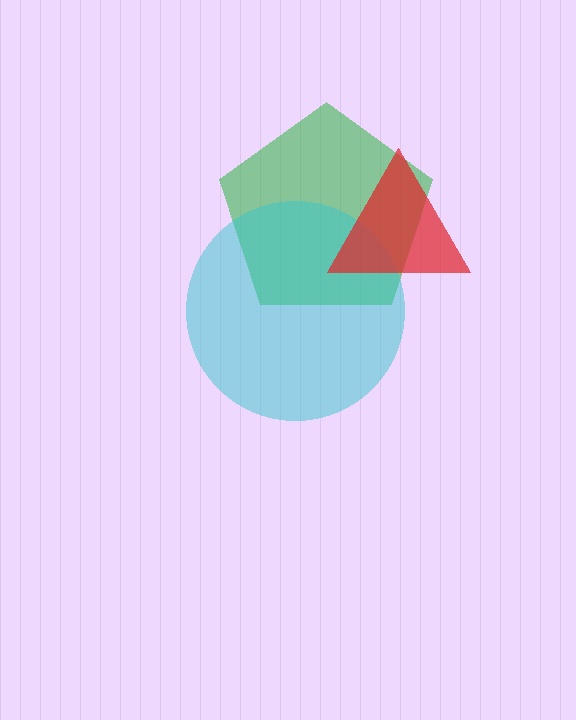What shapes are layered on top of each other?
The layered shapes are: a green pentagon, a cyan circle, a red triangle.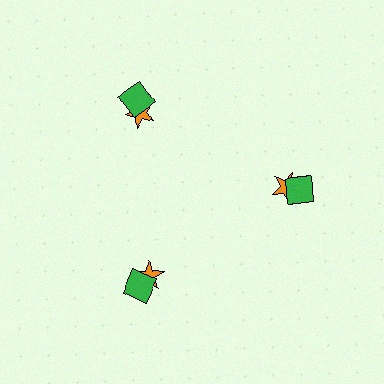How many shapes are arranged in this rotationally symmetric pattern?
There are 6 shapes, arranged in 3 groups of 2.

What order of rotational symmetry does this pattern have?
This pattern has 3-fold rotational symmetry.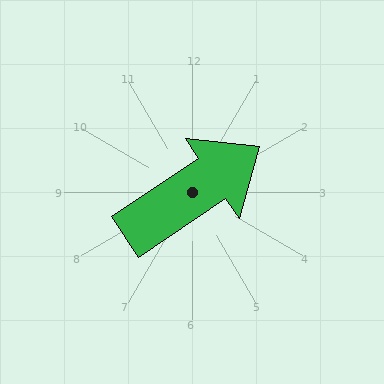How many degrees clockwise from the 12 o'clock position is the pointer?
Approximately 56 degrees.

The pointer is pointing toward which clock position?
Roughly 2 o'clock.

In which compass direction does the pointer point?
Northeast.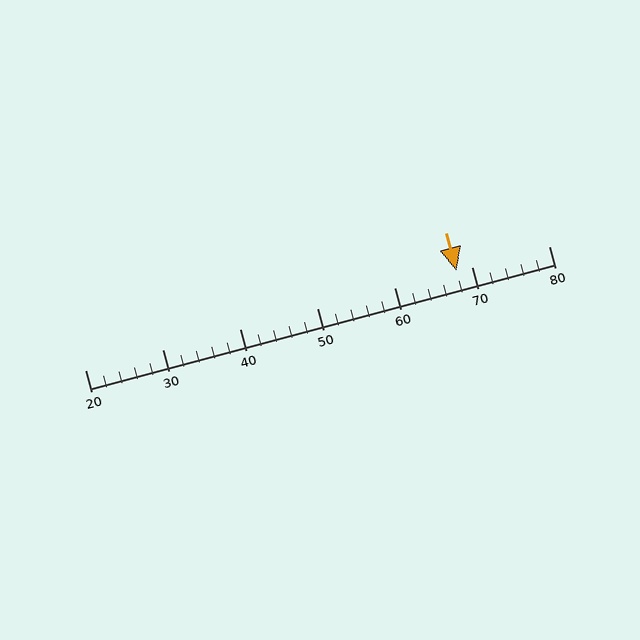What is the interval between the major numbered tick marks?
The major tick marks are spaced 10 units apart.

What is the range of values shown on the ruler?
The ruler shows values from 20 to 80.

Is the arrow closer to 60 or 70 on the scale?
The arrow is closer to 70.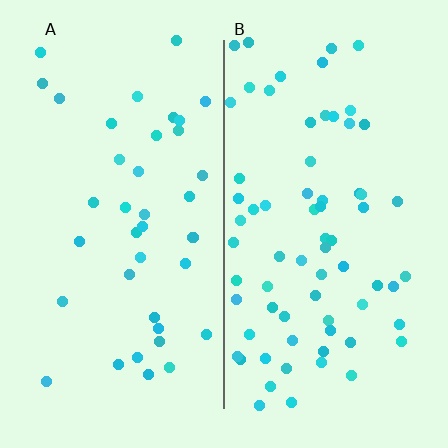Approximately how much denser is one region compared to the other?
Approximately 1.8× — region B over region A.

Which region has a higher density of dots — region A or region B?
B (the right).